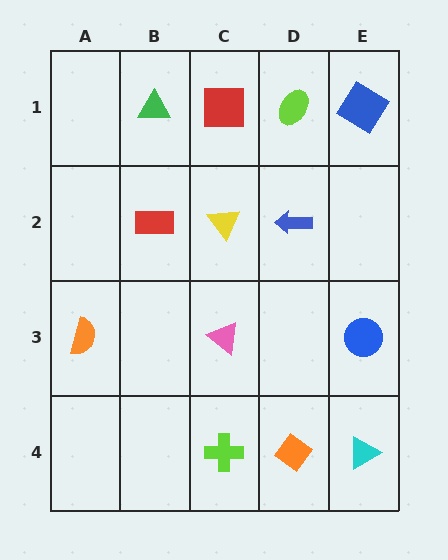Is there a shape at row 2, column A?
No, that cell is empty.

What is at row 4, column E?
A cyan triangle.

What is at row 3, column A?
An orange semicircle.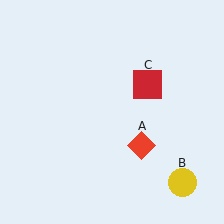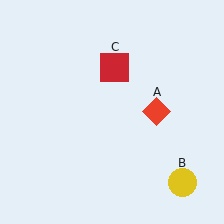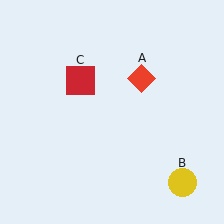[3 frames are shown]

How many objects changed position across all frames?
2 objects changed position: red diamond (object A), red square (object C).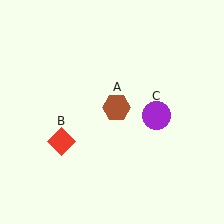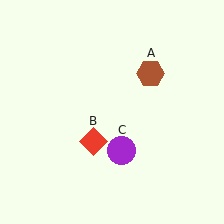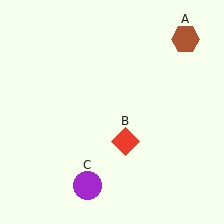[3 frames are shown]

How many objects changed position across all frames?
3 objects changed position: brown hexagon (object A), red diamond (object B), purple circle (object C).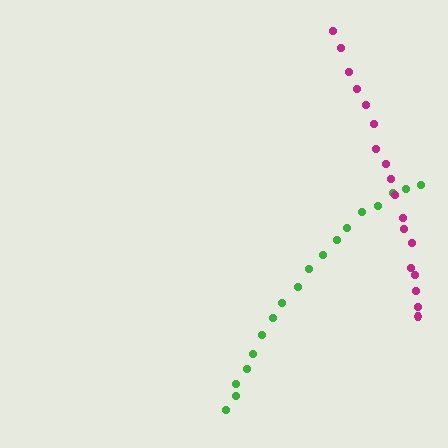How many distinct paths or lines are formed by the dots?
There are 2 distinct paths.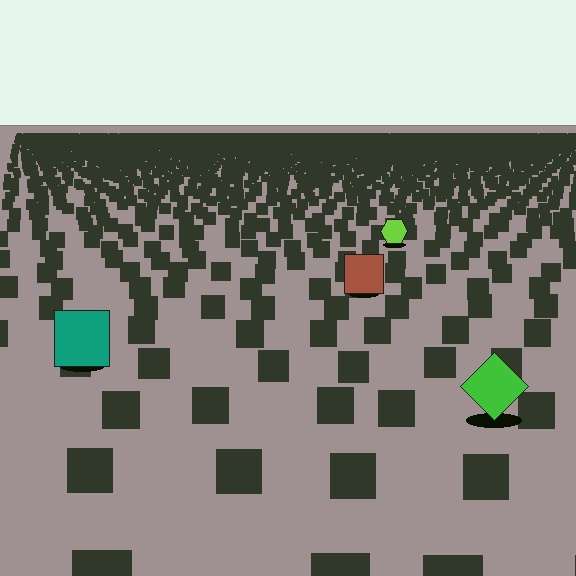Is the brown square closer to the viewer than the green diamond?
No. The green diamond is closer — you can tell from the texture gradient: the ground texture is coarser near it.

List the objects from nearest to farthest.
From nearest to farthest: the green diamond, the teal square, the brown square, the lime hexagon.